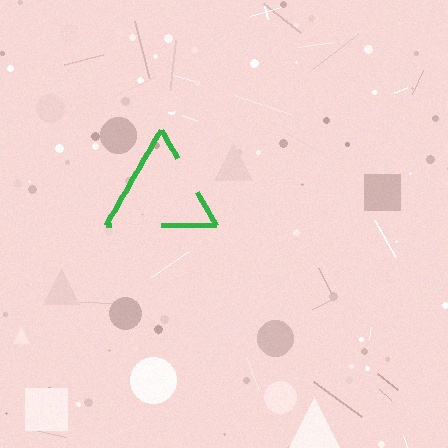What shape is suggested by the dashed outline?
The dashed outline suggests a triangle.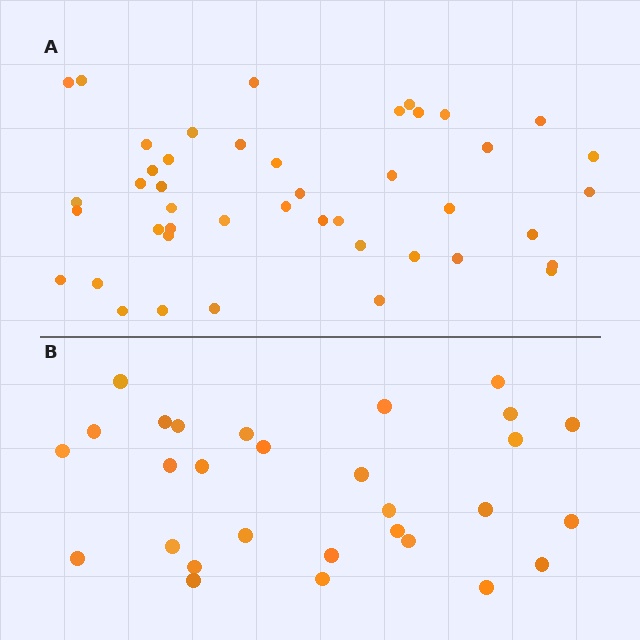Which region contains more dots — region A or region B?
Region A (the top region) has more dots.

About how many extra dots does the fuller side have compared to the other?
Region A has approximately 15 more dots than region B.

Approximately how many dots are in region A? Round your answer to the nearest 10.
About 40 dots. (The exact count is 44, which rounds to 40.)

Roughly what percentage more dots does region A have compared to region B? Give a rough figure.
About 50% more.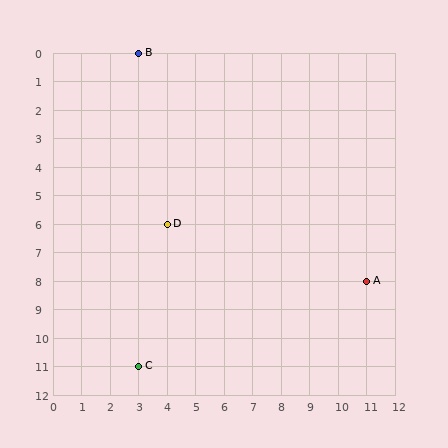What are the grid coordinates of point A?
Point A is at grid coordinates (11, 8).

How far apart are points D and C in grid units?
Points D and C are 1 column and 5 rows apart (about 5.1 grid units diagonally).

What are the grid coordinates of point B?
Point B is at grid coordinates (3, 0).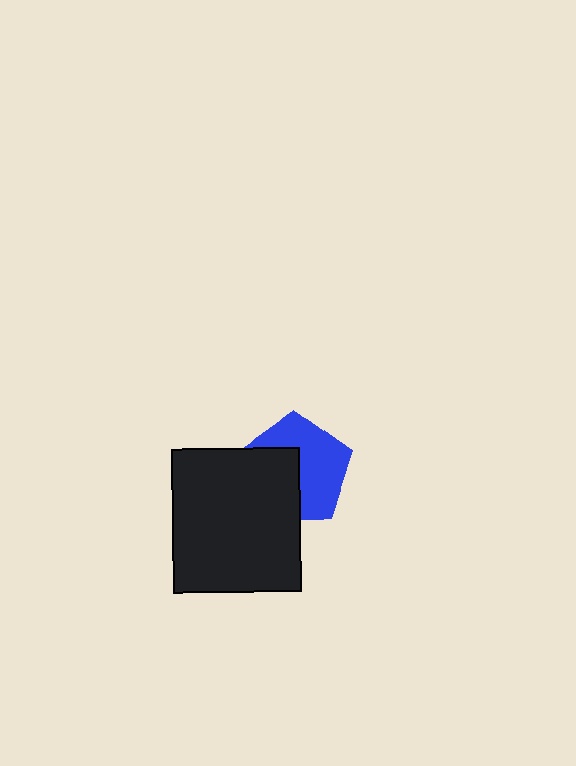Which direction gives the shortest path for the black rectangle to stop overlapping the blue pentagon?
Moving toward the lower-left gives the shortest separation.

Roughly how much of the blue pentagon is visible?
About half of it is visible (roughly 57%).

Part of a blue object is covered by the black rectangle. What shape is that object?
It is a pentagon.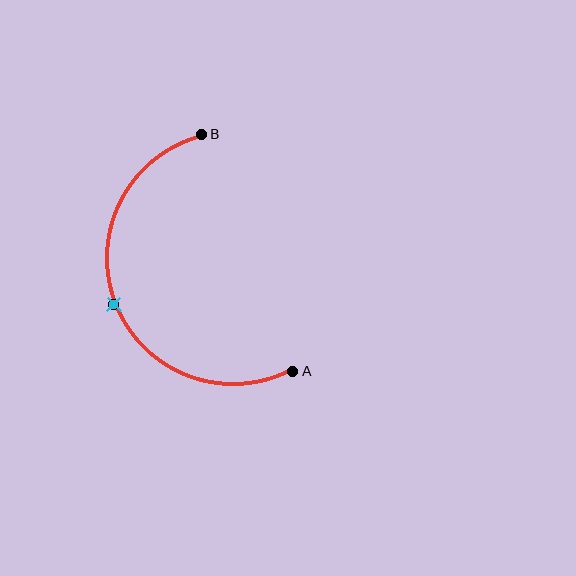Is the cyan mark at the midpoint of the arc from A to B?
Yes. The cyan mark lies on the arc at equal arc-length from both A and B — it is the arc midpoint.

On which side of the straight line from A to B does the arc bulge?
The arc bulges to the left of the straight line connecting A and B.